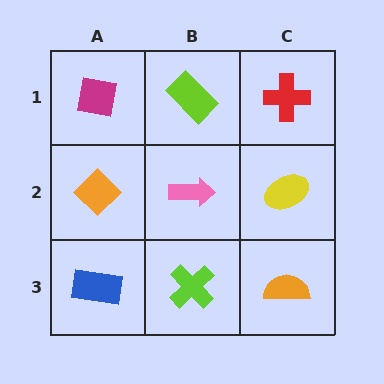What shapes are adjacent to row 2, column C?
A red cross (row 1, column C), an orange semicircle (row 3, column C), a pink arrow (row 2, column B).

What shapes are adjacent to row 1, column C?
A yellow ellipse (row 2, column C), a lime rectangle (row 1, column B).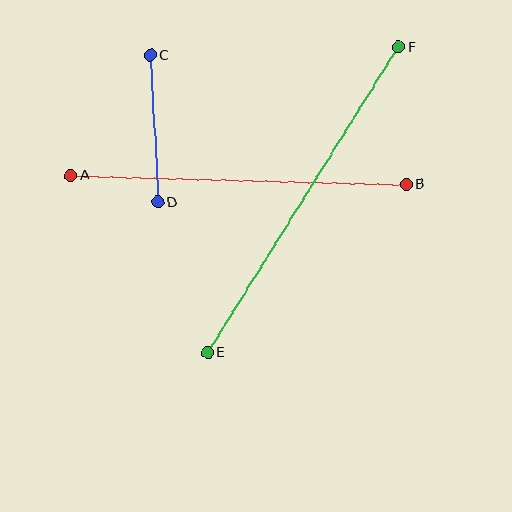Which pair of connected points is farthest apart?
Points E and F are farthest apart.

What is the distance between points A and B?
The distance is approximately 335 pixels.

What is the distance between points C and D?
The distance is approximately 147 pixels.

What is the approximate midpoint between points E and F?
The midpoint is at approximately (303, 200) pixels.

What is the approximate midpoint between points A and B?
The midpoint is at approximately (239, 180) pixels.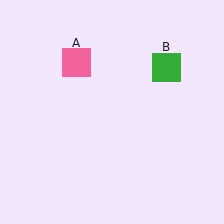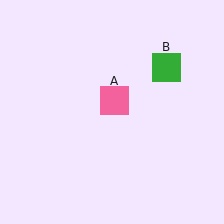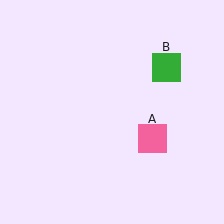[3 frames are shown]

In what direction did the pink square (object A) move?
The pink square (object A) moved down and to the right.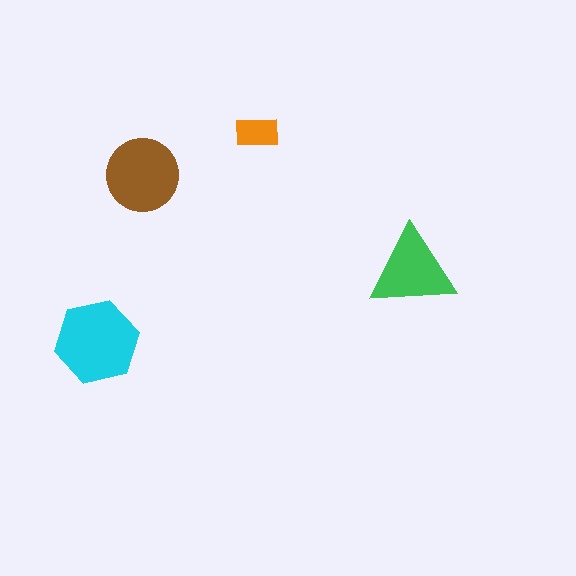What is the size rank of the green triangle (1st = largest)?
3rd.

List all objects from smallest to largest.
The orange rectangle, the green triangle, the brown circle, the cyan hexagon.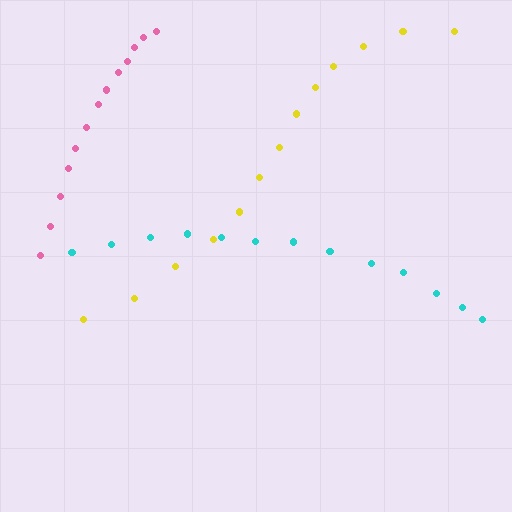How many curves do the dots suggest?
There are 3 distinct paths.